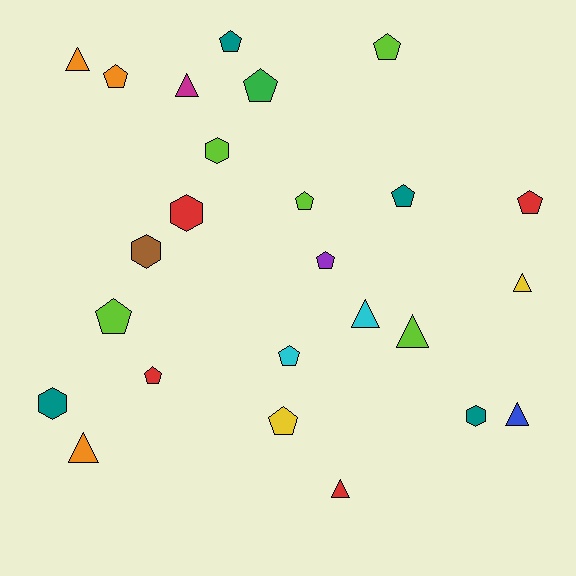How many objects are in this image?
There are 25 objects.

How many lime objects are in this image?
There are 5 lime objects.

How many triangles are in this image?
There are 8 triangles.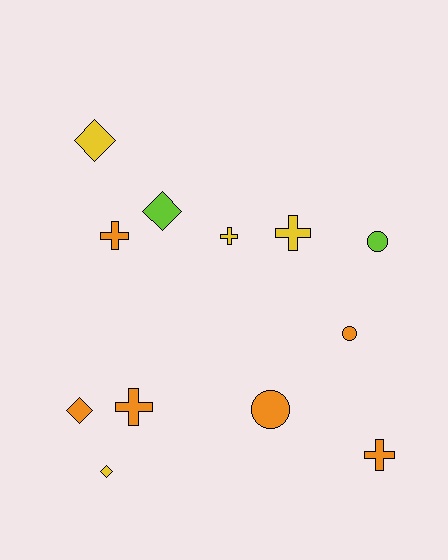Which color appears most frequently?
Orange, with 6 objects.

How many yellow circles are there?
There are no yellow circles.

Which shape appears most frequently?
Cross, with 5 objects.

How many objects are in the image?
There are 12 objects.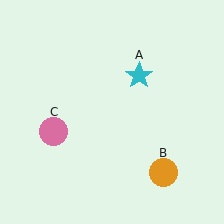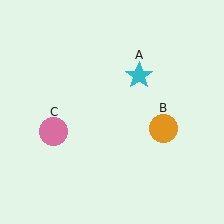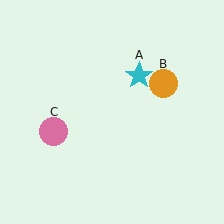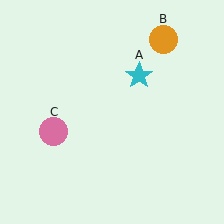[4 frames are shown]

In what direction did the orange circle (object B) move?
The orange circle (object B) moved up.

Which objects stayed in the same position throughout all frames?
Cyan star (object A) and pink circle (object C) remained stationary.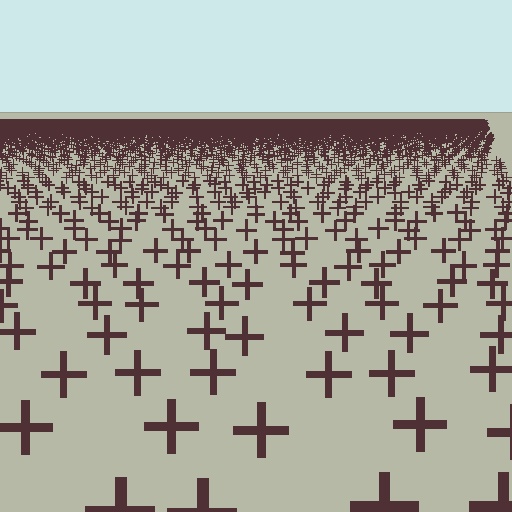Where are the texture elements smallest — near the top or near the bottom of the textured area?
Near the top.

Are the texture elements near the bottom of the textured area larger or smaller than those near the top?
Larger. Near the bottom, elements are closer to the viewer and appear at a bigger on-screen size.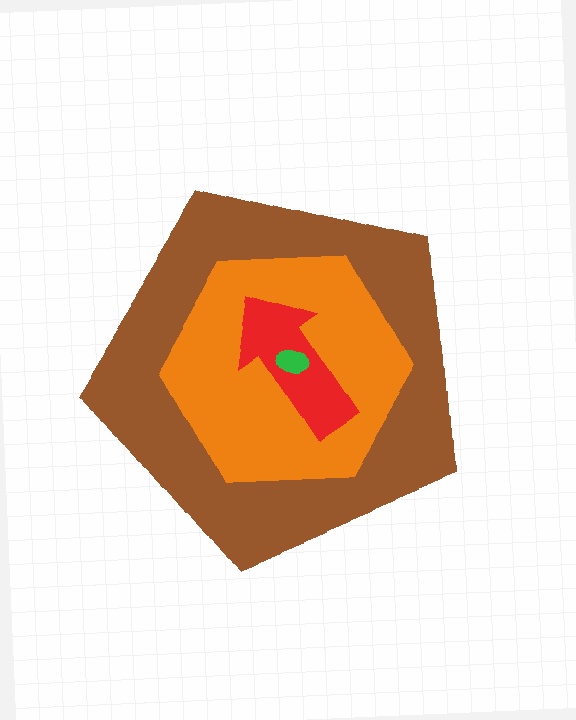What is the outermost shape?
The brown pentagon.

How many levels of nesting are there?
4.